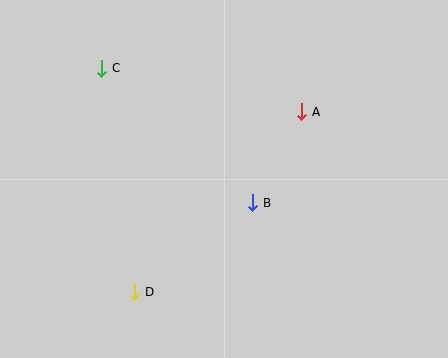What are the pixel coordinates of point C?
Point C is at (102, 68).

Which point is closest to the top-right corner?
Point A is closest to the top-right corner.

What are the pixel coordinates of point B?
Point B is at (252, 203).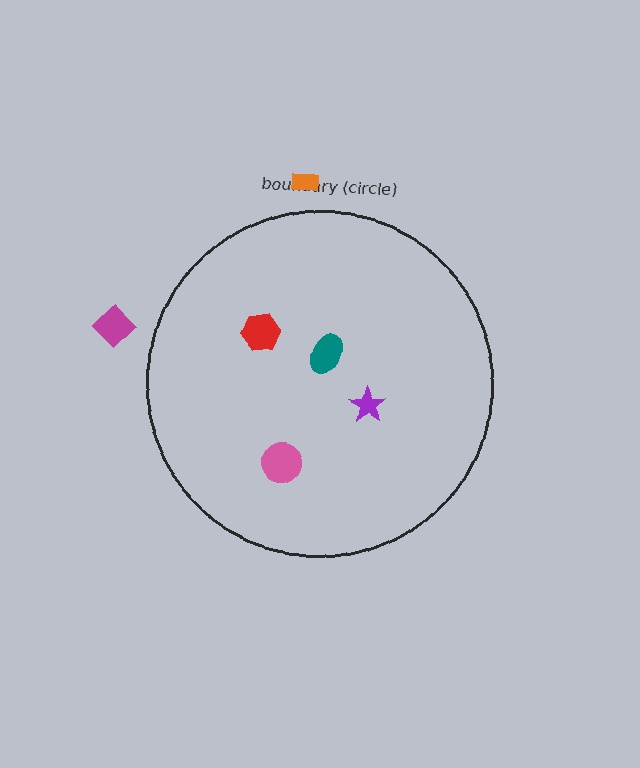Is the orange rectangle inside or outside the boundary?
Outside.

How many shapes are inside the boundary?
4 inside, 2 outside.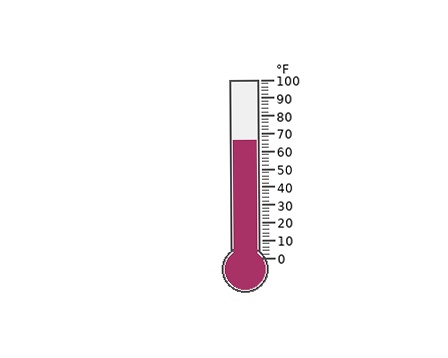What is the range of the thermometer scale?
The thermometer scale ranges from 0°F to 100°F.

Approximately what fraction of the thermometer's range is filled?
The thermometer is filled to approximately 65% of its range.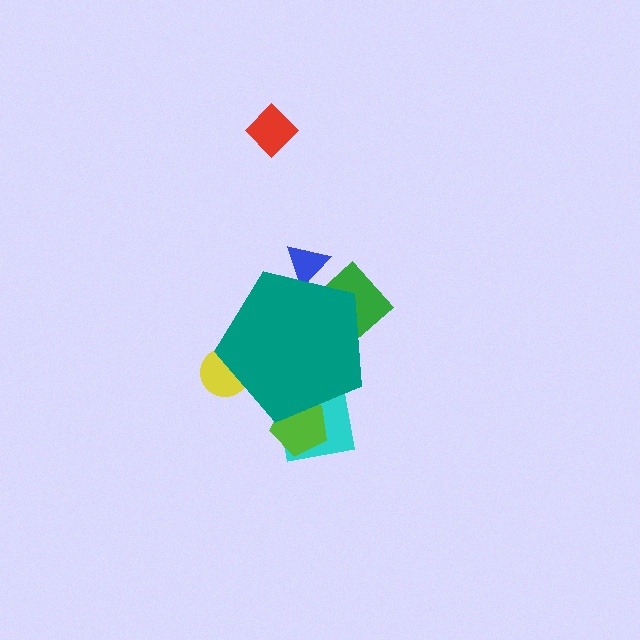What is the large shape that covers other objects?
A teal pentagon.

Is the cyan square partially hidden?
Yes, the cyan square is partially hidden behind the teal pentagon.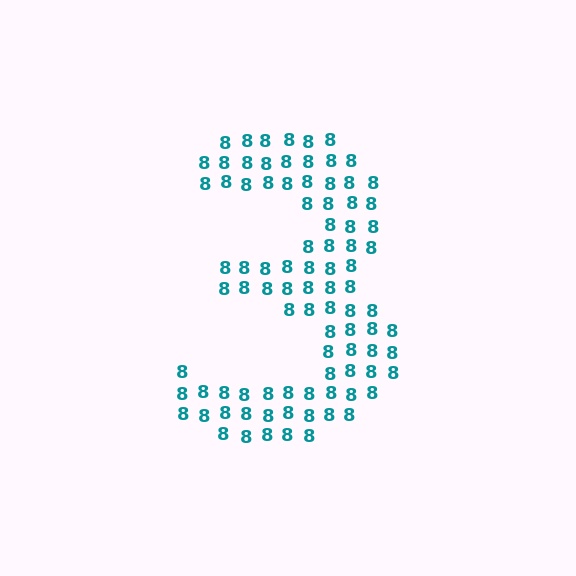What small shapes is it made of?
It is made of small digit 8's.